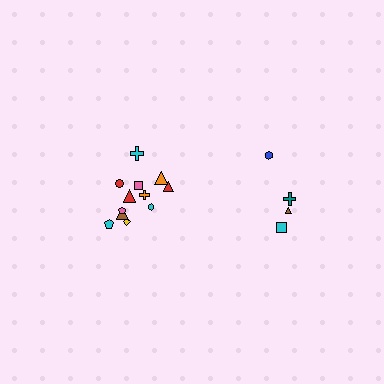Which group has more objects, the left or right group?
The left group.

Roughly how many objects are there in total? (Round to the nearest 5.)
Roughly 15 objects in total.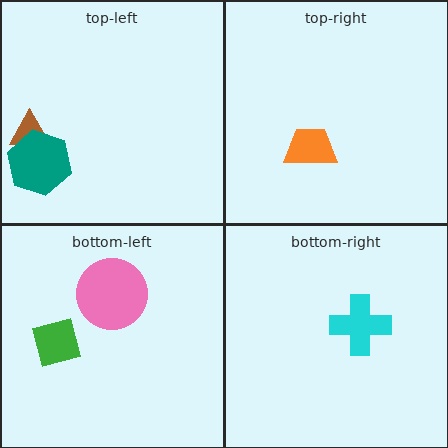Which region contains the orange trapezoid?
The top-right region.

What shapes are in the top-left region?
The brown triangle, the teal hexagon.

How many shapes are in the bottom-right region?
1.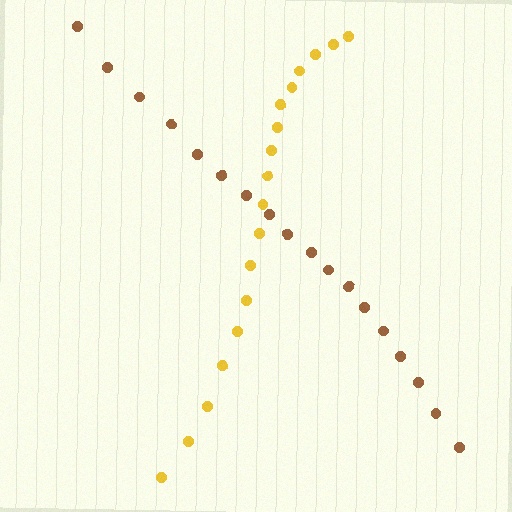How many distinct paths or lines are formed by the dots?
There are 2 distinct paths.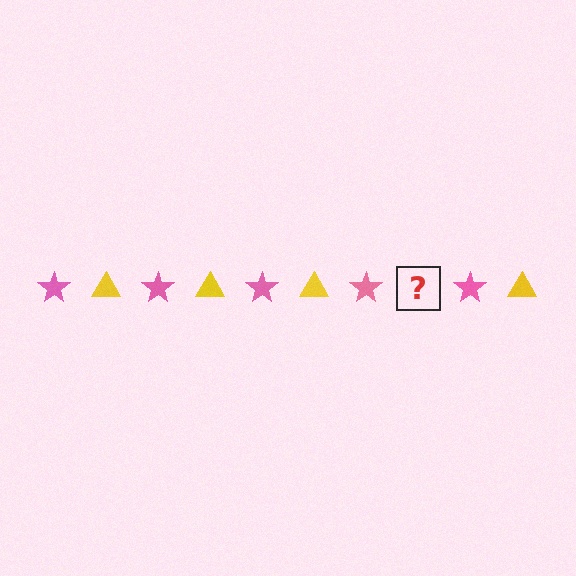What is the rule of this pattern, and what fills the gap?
The rule is that the pattern alternates between pink star and yellow triangle. The gap should be filled with a yellow triangle.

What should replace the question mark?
The question mark should be replaced with a yellow triangle.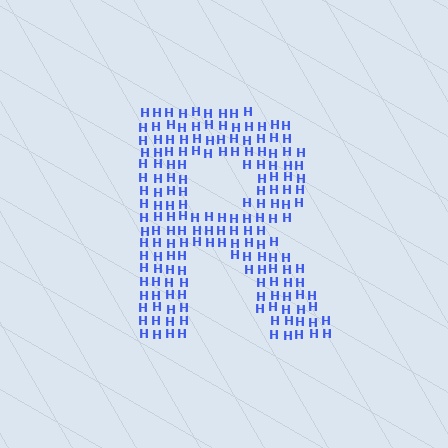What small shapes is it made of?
It is made of small letter H's.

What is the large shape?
The large shape is the letter R.